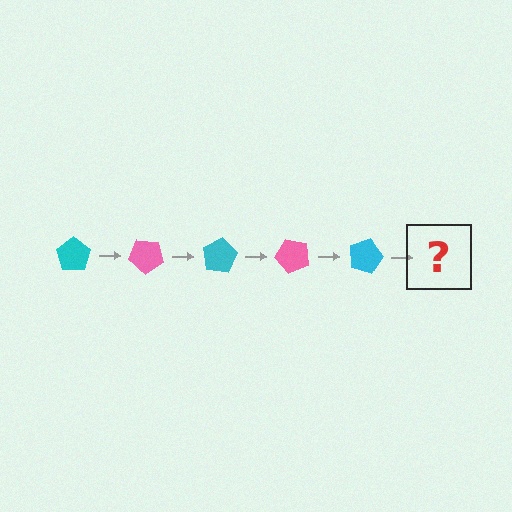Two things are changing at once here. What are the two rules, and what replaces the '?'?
The two rules are that it rotates 40 degrees each step and the color cycles through cyan and pink. The '?' should be a pink pentagon, rotated 200 degrees from the start.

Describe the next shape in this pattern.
It should be a pink pentagon, rotated 200 degrees from the start.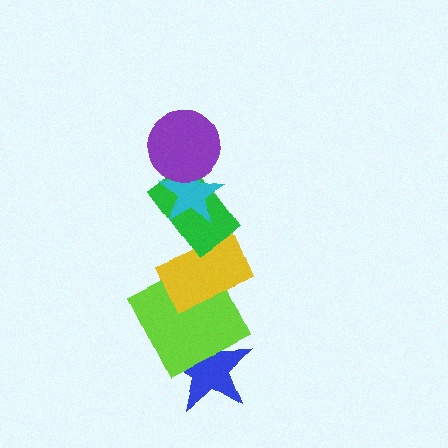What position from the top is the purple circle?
The purple circle is 1st from the top.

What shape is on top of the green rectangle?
The cyan star is on top of the green rectangle.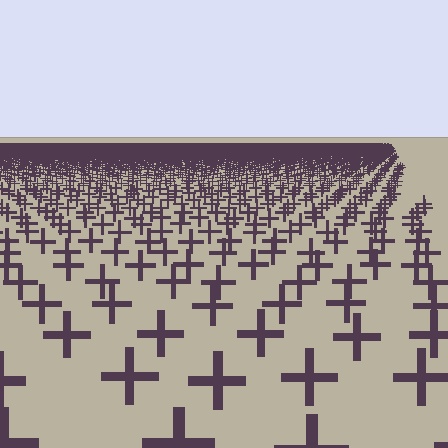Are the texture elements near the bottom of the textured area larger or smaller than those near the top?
Larger. Near the bottom, elements are closer to the viewer and appear at a bigger on-screen size.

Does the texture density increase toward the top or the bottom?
Density increases toward the top.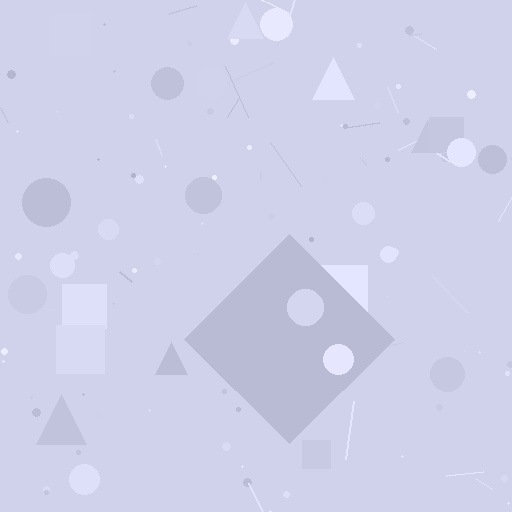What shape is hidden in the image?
A diamond is hidden in the image.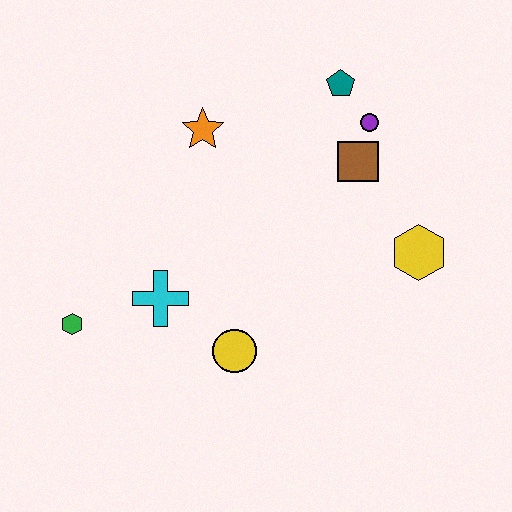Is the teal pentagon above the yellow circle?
Yes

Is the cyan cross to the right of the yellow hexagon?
No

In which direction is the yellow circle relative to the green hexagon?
The yellow circle is to the right of the green hexagon.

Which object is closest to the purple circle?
The brown square is closest to the purple circle.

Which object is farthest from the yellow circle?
The teal pentagon is farthest from the yellow circle.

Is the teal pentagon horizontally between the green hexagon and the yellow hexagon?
Yes